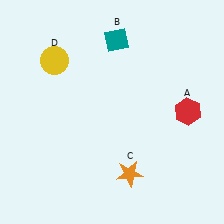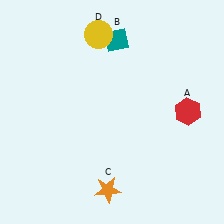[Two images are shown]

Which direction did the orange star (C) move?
The orange star (C) moved left.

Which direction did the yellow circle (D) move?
The yellow circle (D) moved right.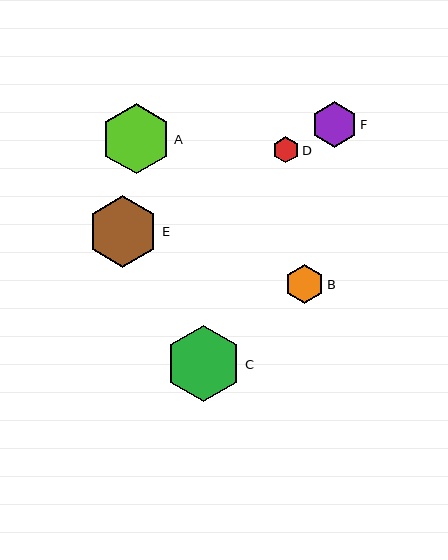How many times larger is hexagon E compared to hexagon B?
Hexagon E is approximately 1.8 times the size of hexagon B.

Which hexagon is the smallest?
Hexagon D is the smallest with a size of approximately 26 pixels.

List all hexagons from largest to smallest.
From largest to smallest: C, E, A, F, B, D.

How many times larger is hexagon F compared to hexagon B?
Hexagon F is approximately 1.2 times the size of hexagon B.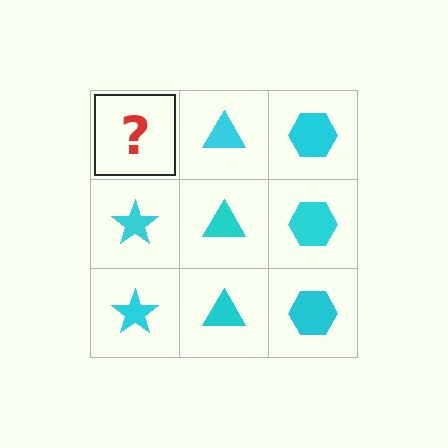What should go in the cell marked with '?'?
The missing cell should contain a cyan star.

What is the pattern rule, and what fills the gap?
The rule is that each column has a consistent shape. The gap should be filled with a cyan star.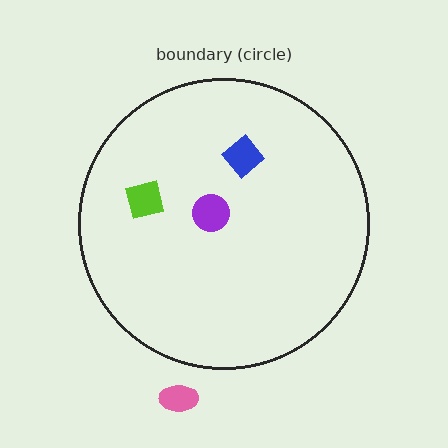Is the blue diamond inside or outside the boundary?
Inside.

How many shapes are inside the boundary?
3 inside, 1 outside.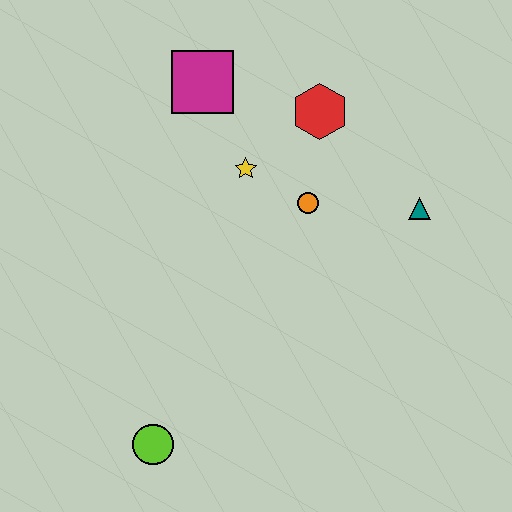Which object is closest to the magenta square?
The yellow star is closest to the magenta square.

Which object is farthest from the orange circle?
The lime circle is farthest from the orange circle.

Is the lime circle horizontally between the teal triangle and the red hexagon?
No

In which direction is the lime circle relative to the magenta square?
The lime circle is below the magenta square.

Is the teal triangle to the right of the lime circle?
Yes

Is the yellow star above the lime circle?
Yes